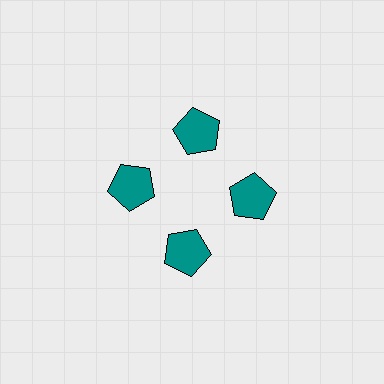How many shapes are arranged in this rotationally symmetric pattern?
There are 4 shapes, arranged in 4 groups of 1.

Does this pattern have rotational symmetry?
Yes, this pattern has 4-fold rotational symmetry. It looks the same after rotating 90 degrees around the center.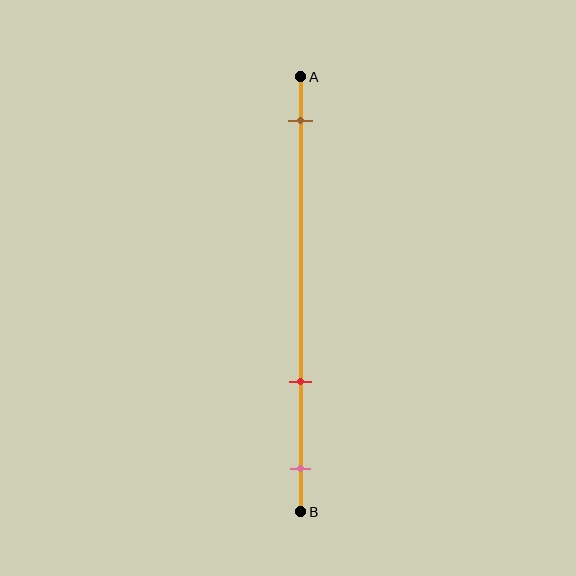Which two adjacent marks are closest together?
The red and pink marks are the closest adjacent pair.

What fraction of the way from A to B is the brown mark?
The brown mark is approximately 10% (0.1) of the way from A to B.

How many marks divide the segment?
There are 3 marks dividing the segment.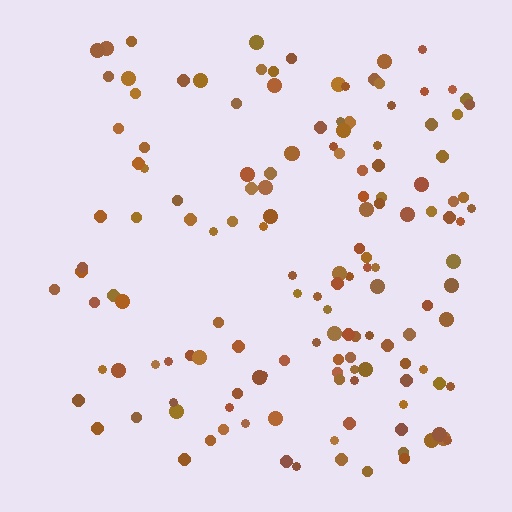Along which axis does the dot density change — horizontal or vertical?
Horizontal.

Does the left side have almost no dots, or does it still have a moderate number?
Still a moderate number, just noticeably fewer than the right.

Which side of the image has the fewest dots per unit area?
The left.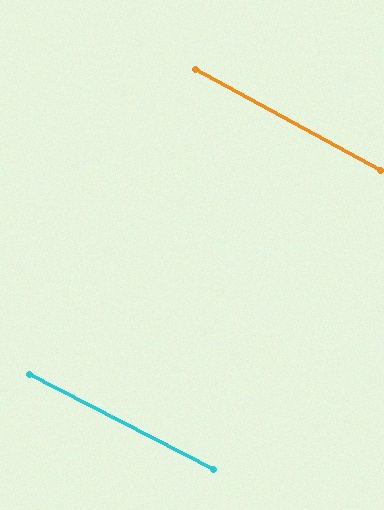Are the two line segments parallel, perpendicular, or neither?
Parallel — their directions differ by only 1.3°.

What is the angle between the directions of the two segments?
Approximately 1 degree.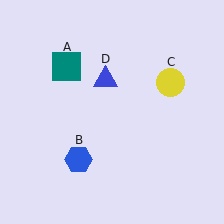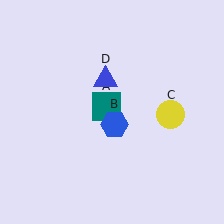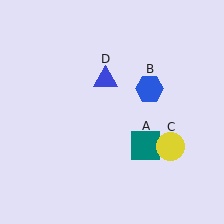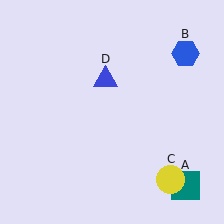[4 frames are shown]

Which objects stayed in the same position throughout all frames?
Blue triangle (object D) remained stationary.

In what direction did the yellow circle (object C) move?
The yellow circle (object C) moved down.